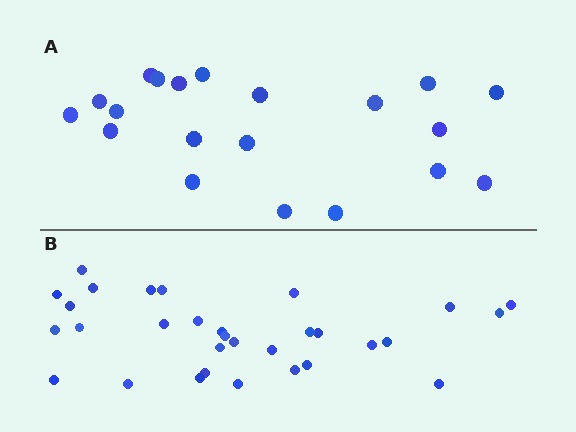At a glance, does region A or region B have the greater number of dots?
Region B (the bottom region) has more dots.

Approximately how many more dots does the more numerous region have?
Region B has roughly 12 or so more dots than region A.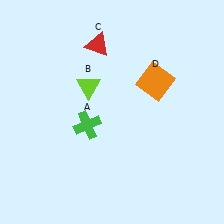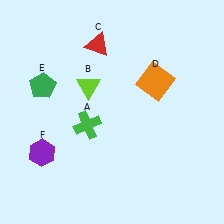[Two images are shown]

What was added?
A green pentagon (E), a purple hexagon (F) were added in Image 2.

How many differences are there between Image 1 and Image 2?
There are 2 differences between the two images.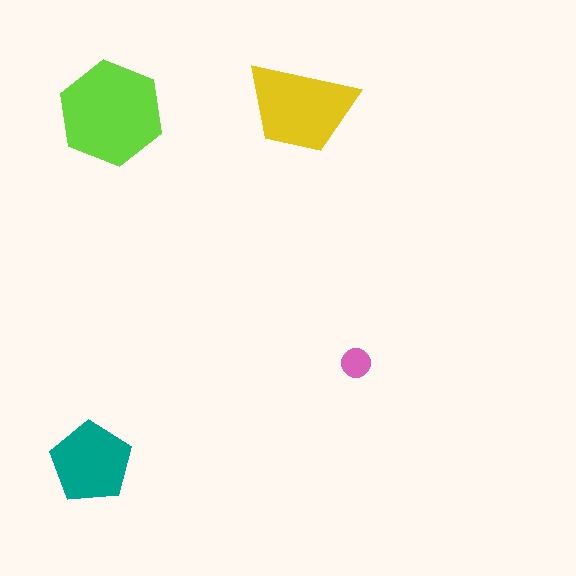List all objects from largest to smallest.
The lime hexagon, the yellow trapezoid, the teal pentagon, the pink circle.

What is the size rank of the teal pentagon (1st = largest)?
3rd.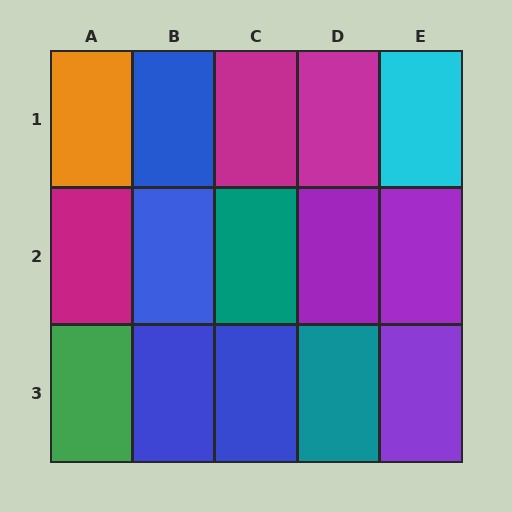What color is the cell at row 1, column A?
Orange.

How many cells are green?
1 cell is green.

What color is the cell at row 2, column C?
Teal.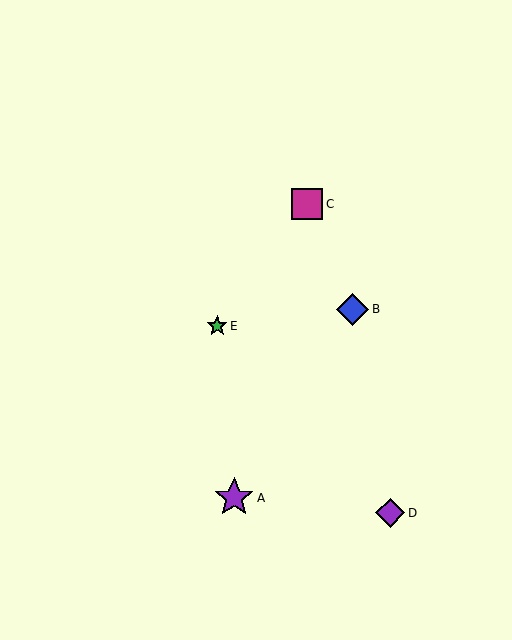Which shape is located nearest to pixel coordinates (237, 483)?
The purple star (labeled A) at (234, 498) is nearest to that location.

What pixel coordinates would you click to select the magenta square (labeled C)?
Click at (307, 204) to select the magenta square C.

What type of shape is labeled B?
Shape B is a blue diamond.